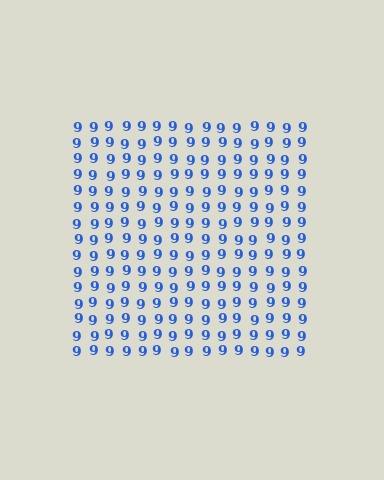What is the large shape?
The large shape is a square.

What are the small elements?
The small elements are digit 9's.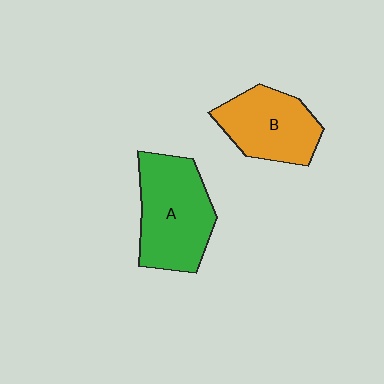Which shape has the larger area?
Shape A (green).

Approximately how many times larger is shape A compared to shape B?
Approximately 1.3 times.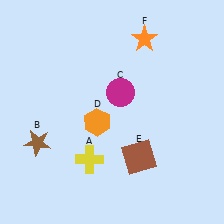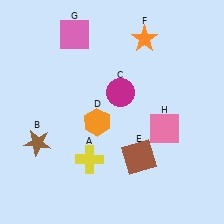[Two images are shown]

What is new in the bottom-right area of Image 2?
A pink square (H) was added in the bottom-right area of Image 2.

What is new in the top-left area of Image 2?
A pink square (G) was added in the top-left area of Image 2.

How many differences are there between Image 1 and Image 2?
There are 2 differences between the two images.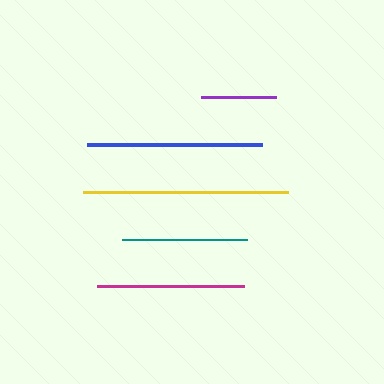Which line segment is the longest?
The yellow line is the longest at approximately 205 pixels.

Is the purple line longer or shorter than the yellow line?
The yellow line is longer than the purple line.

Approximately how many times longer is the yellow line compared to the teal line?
The yellow line is approximately 1.6 times the length of the teal line.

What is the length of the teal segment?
The teal segment is approximately 125 pixels long.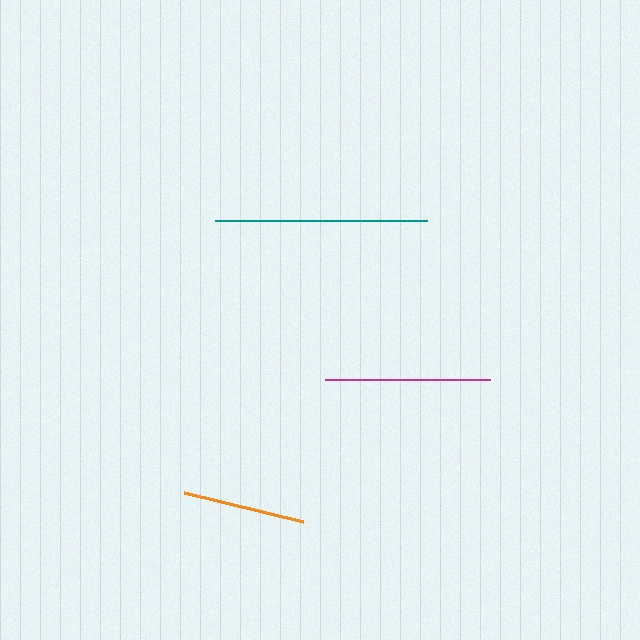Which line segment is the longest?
The teal line is the longest at approximately 213 pixels.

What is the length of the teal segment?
The teal segment is approximately 213 pixels long.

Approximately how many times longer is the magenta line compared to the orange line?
The magenta line is approximately 1.4 times the length of the orange line.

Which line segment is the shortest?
The orange line is the shortest at approximately 123 pixels.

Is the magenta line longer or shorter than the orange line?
The magenta line is longer than the orange line.